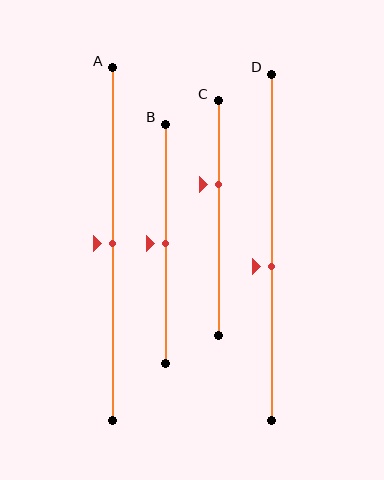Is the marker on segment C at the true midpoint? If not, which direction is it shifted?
No, the marker on segment C is shifted upward by about 14% of the segment length.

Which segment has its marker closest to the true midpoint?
Segment A has its marker closest to the true midpoint.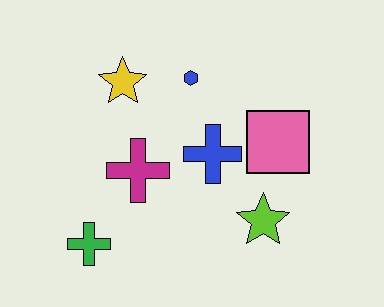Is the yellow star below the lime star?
No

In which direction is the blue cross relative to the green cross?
The blue cross is to the right of the green cross.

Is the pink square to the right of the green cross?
Yes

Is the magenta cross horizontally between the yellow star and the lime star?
Yes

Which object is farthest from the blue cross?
The green cross is farthest from the blue cross.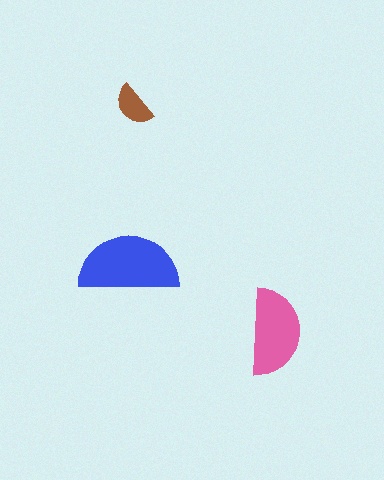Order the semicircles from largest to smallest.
the blue one, the pink one, the brown one.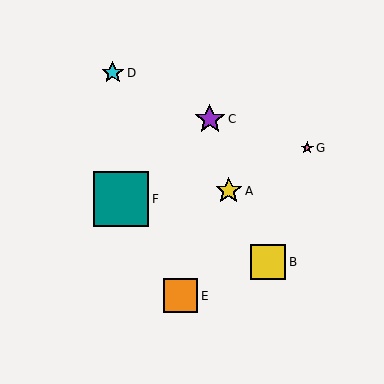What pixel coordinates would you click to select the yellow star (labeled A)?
Click at (229, 191) to select the yellow star A.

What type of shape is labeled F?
Shape F is a teal square.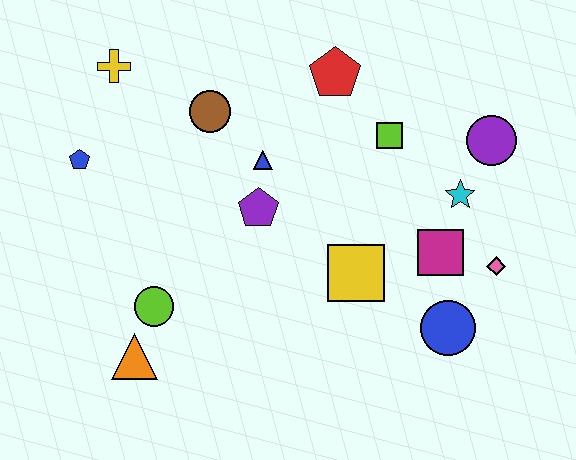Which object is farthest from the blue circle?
The yellow cross is farthest from the blue circle.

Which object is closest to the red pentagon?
The lime square is closest to the red pentagon.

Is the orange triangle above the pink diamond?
No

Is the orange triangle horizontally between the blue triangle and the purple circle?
No